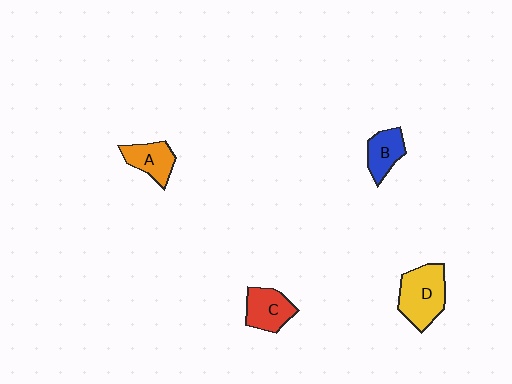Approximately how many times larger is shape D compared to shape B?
Approximately 1.7 times.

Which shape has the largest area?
Shape D (yellow).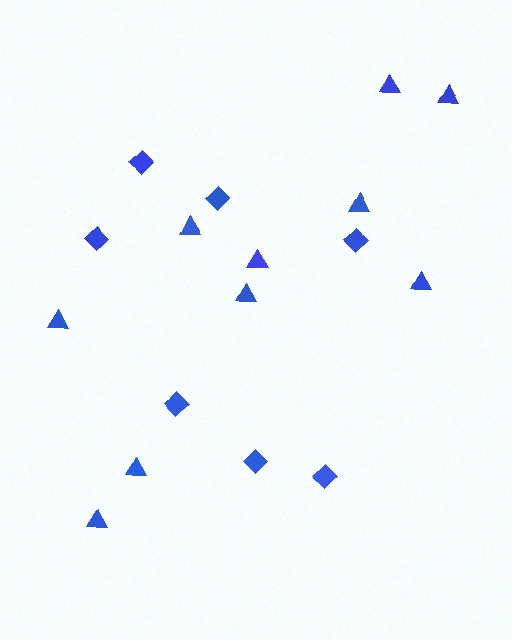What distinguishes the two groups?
There are 2 groups: one group of triangles (10) and one group of diamonds (7).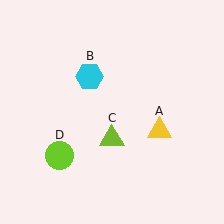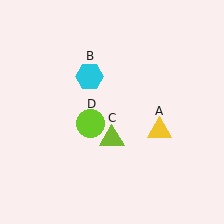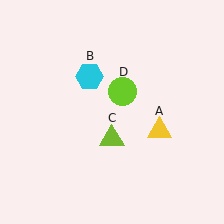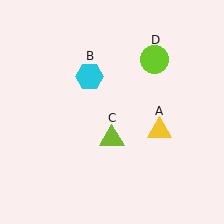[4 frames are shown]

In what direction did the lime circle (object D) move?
The lime circle (object D) moved up and to the right.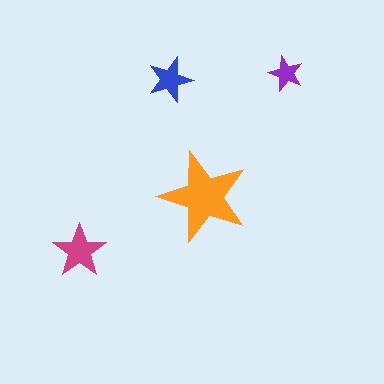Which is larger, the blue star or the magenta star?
The magenta one.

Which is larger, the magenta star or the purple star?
The magenta one.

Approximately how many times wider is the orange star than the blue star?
About 2 times wider.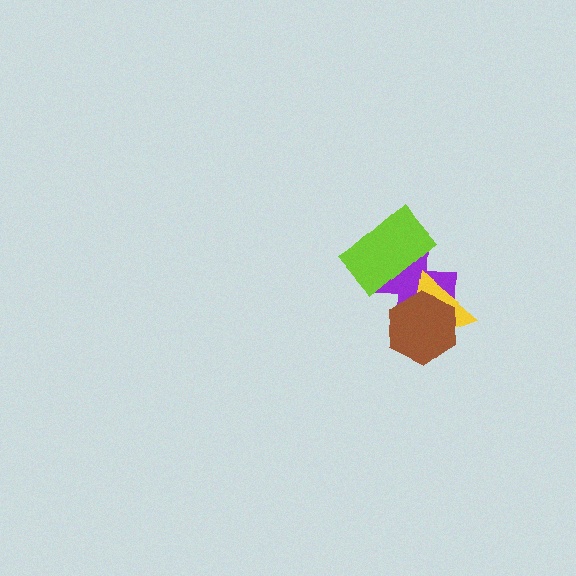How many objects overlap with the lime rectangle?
1 object overlaps with the lime rectangle.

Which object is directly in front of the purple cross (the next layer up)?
The lime rectangle is directly in front of the purple cross.